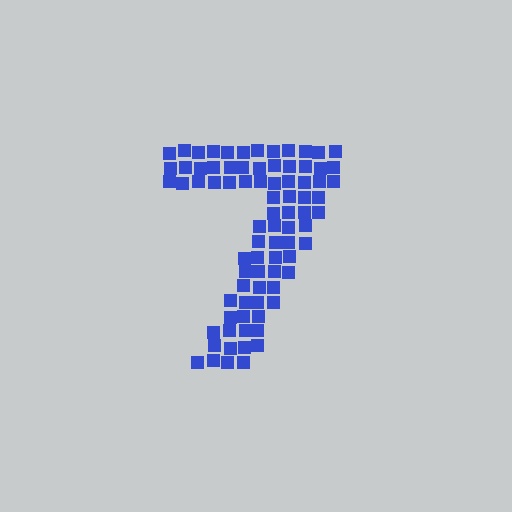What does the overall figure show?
The overall figure shows the digit 7.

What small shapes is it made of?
It is made of small squares.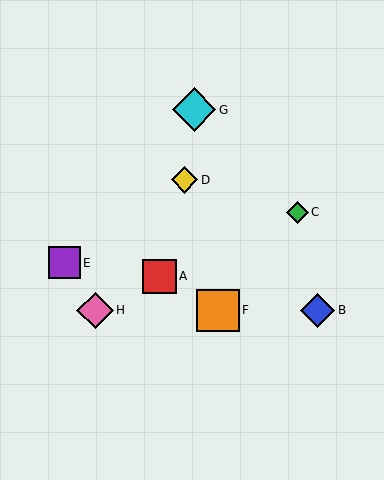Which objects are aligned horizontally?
Objects B, F, H are aligned horizontally.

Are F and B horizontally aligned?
Yes, both are at y≈310.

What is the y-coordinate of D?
Object D is at y≈180.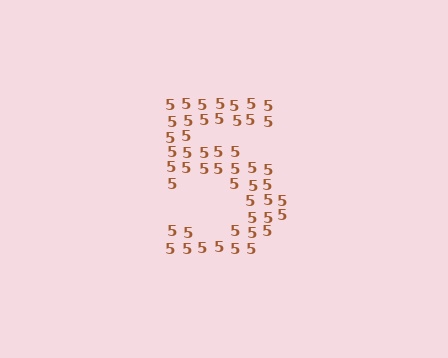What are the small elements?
The small elements are digit 5's.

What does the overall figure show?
The overall figure shows the digit 5.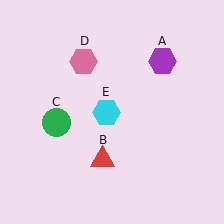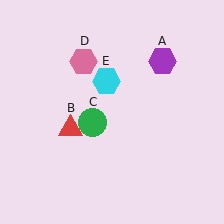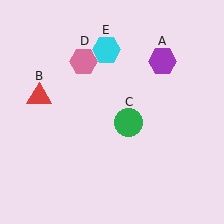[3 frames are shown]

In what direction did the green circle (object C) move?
The green circle (object C) moved right.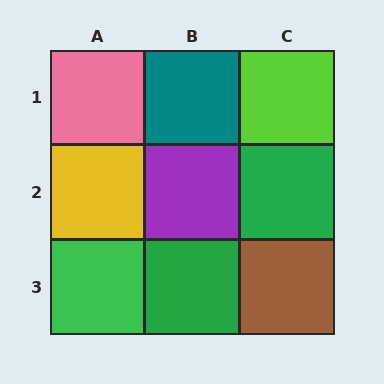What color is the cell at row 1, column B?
Teal.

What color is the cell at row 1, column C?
Lime.